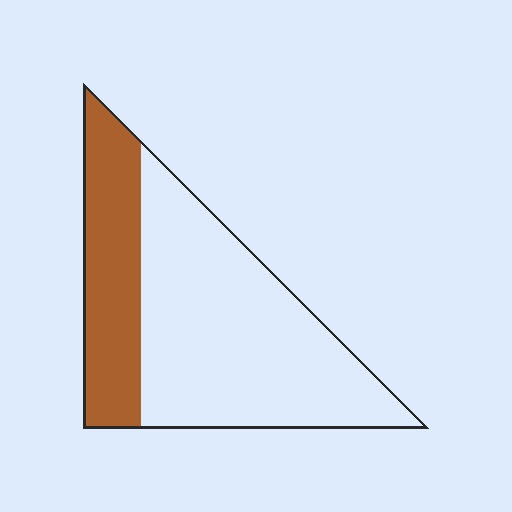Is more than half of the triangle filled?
No.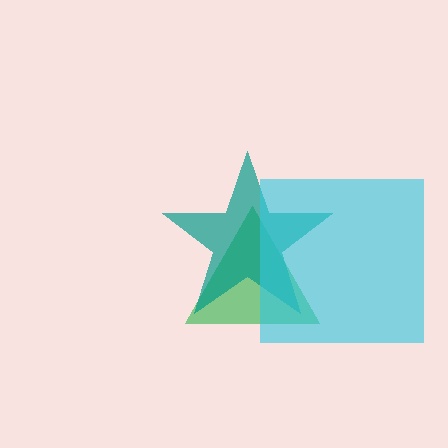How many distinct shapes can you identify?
There are 3 distinct shapes: a green triangle, a teal star, a cyan square.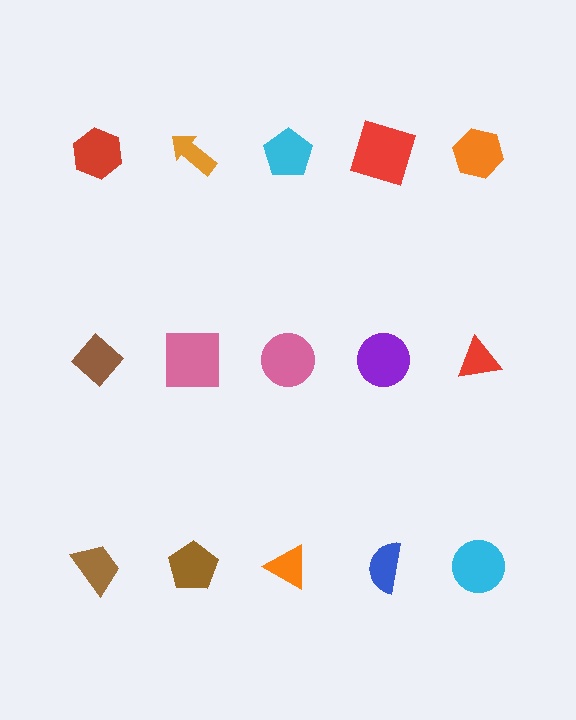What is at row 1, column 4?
A red square.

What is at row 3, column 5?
A cyan circle.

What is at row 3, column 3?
An orange triangle.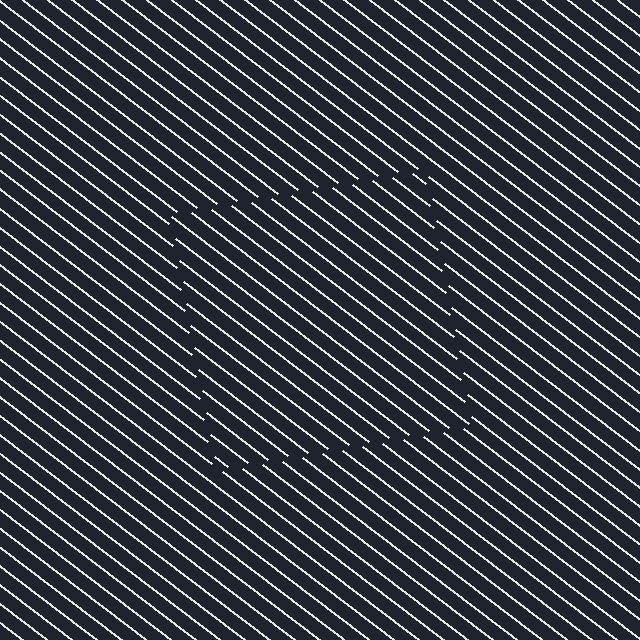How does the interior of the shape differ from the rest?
The interior of the shape contains the same grating, shifted by half a period — the contour is defined by the phase discontinuity where line-ends from the inner and outer gratings abut.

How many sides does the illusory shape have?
4 sides — the line-ends trace a square.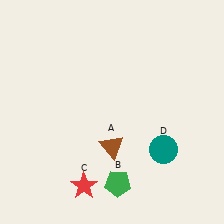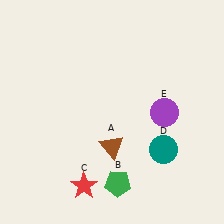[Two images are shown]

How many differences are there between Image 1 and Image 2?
There is 1 difference between the two images.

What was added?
A purple circle (E) was added in Image 2.